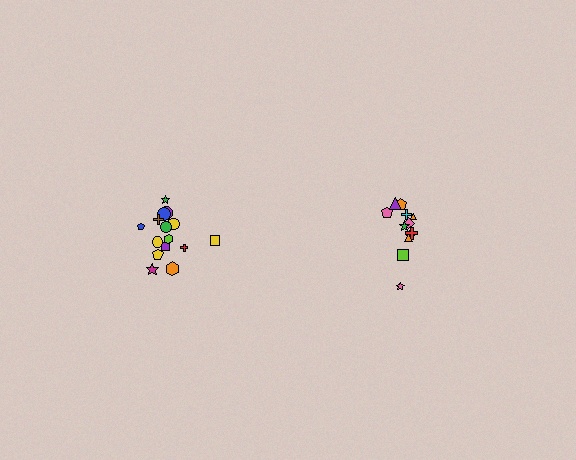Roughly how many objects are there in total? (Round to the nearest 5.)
Roughly 25 objects in total.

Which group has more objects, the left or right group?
The left group.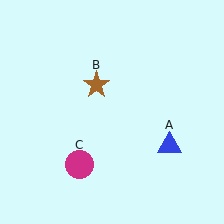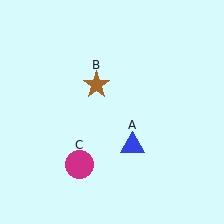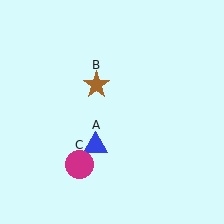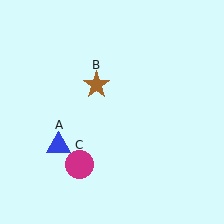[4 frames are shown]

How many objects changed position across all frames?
1 object changed position: blue triangle (object A).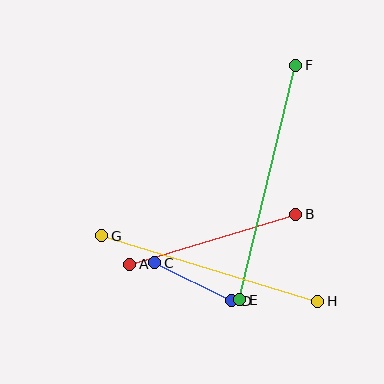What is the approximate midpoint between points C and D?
The midpoint is at approximately (193, 282) pixels.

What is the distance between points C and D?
The distance is approximately 86 pixels.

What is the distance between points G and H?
The distance is approximately 226 pixels.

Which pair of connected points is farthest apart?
Points E and F are farthest apart.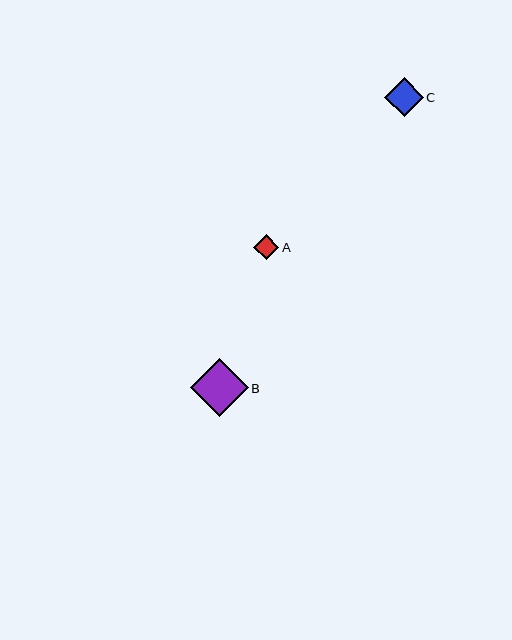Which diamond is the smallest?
Diamond A is the smallest with a size of approximately 25 pixels.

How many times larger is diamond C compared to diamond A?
Diamond C is approximately 1.5 times the size of diamond A.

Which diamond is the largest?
Diamond B is the largest with a size of approximately 58 pixels.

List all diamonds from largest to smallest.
From largest to smallest: B, C, A.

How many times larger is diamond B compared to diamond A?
Diamond B is approximately 2.3 times the size of diamond A.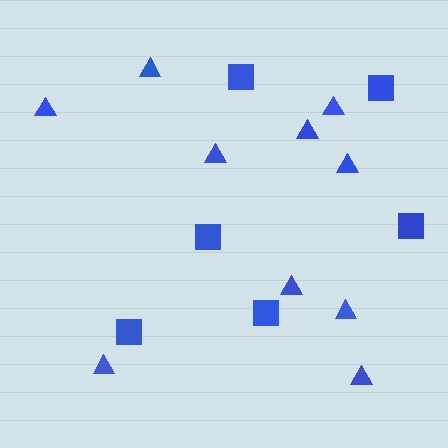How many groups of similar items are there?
There are 2 groups: one group of triangles (10) and one group of squares (6).